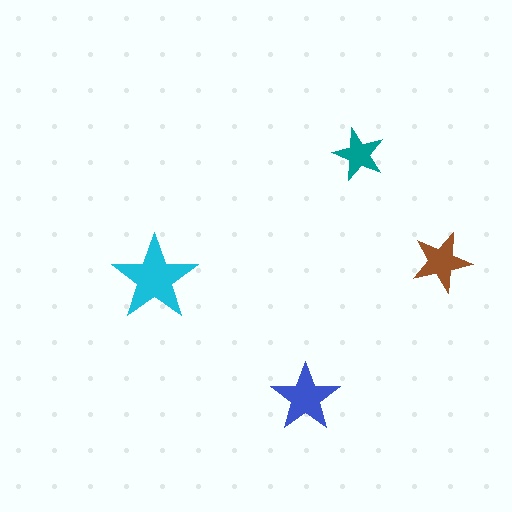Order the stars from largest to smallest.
the cyan one, the blue one, the brown one, the teal one.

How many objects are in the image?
There are 4 objects in the image.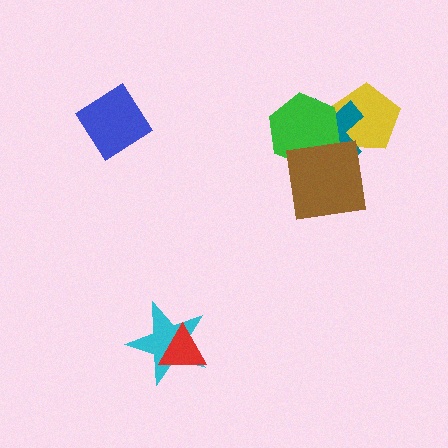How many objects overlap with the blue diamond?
0 objects overlap with the blue diamond.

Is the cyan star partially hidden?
Yes, it is partially covered by another shape.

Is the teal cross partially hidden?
Yes, it is partially covered by another shape.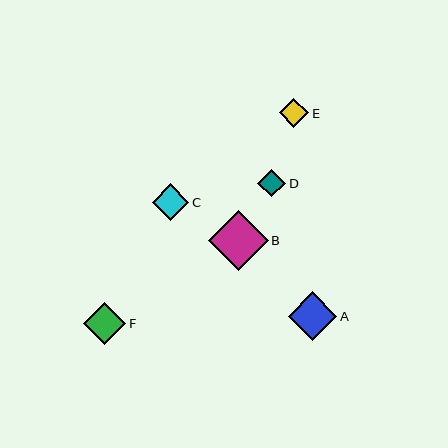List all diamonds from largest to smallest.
From largest to smallest: B, A, F, C, E, D.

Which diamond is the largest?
Diamond B is the largest with a size of approximately 60 pixels.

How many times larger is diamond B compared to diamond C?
Diamond B is approximately 1.6 times the size of diamond C.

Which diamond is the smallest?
Diamond D is the smallest with a size of approximately 28 pixels.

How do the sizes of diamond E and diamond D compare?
Diamond E and diamond D are approximately the same size.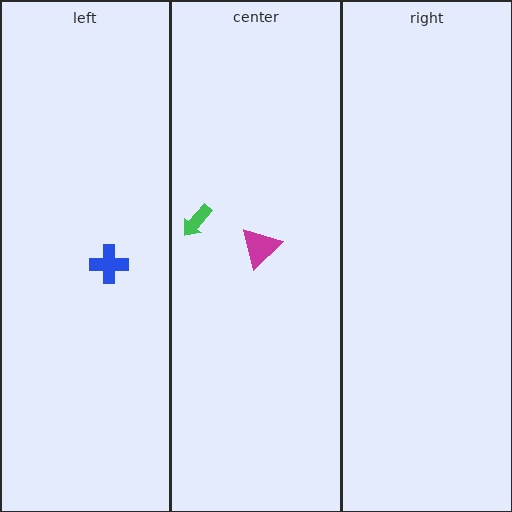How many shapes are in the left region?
1.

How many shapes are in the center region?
2.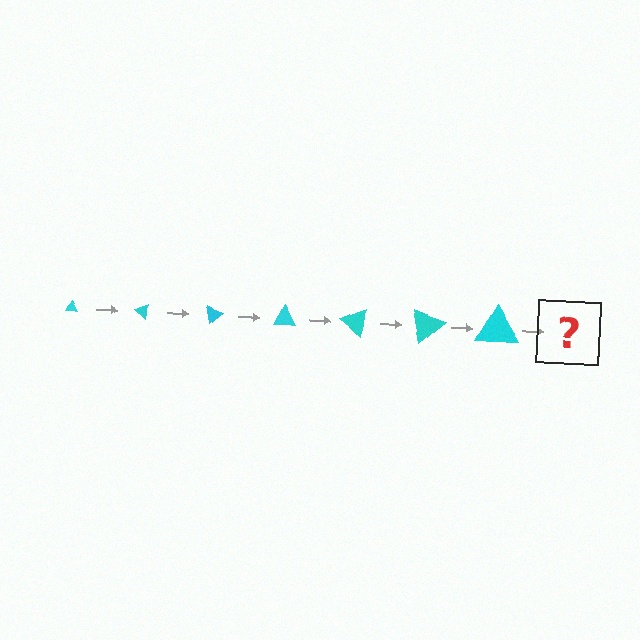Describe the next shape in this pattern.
It should be a triangle, larger than the previous one and rotated 280 degrees from the start.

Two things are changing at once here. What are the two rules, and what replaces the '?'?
The two rules are that the triangle grows larger each step and it rotates 40 degrees each step. The '?' should be a triangle, larger than the previous one and rotated 280 degrees from the start.